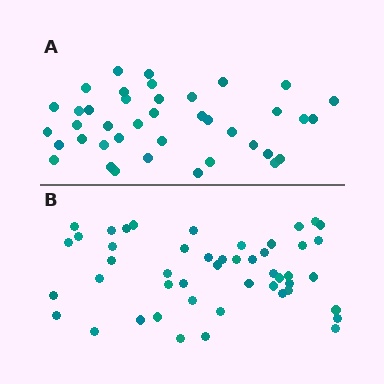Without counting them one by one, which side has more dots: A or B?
Region B (the bottom region) has more dots.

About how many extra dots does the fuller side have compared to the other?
Region B has roughly 8 or so more dots than region A.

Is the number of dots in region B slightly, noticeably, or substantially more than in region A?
Region B has only slightly more — the two regions are fairly close. The ratio is roughly 1.2 to 1.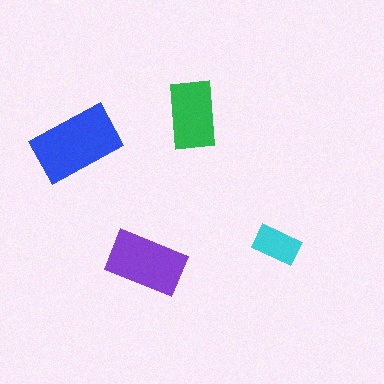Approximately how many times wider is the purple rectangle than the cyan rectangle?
About 1.5 times wider.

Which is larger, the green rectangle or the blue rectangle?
The blue one.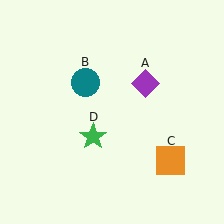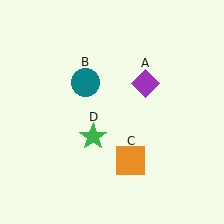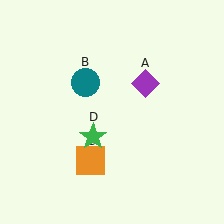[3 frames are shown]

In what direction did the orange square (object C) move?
The orange square (object C) moved left.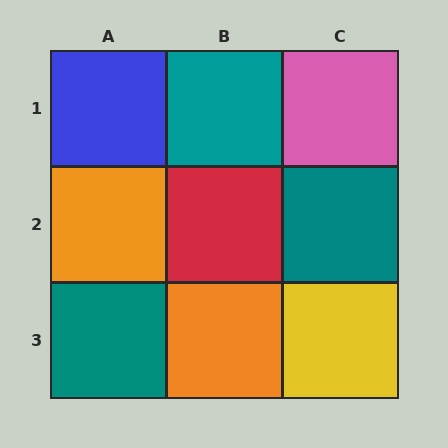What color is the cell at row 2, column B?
Red.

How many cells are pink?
1 cell is pink.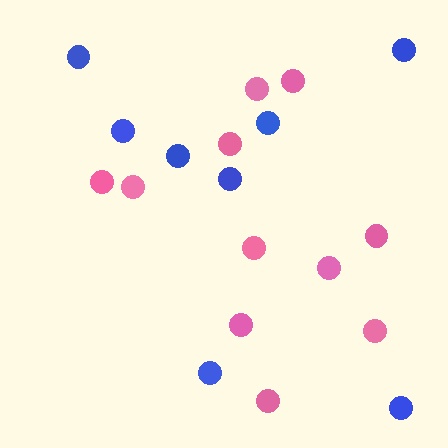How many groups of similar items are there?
There are 2 groups: one group of pink circles (11) and one group of blue circles (8).